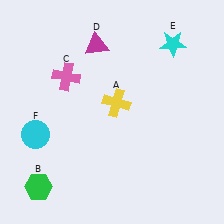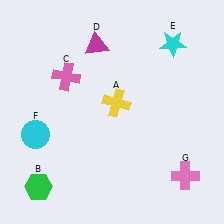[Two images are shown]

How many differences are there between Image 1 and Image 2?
There is 1 difference between the two images.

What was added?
A pink cross (G) was added in Image 2.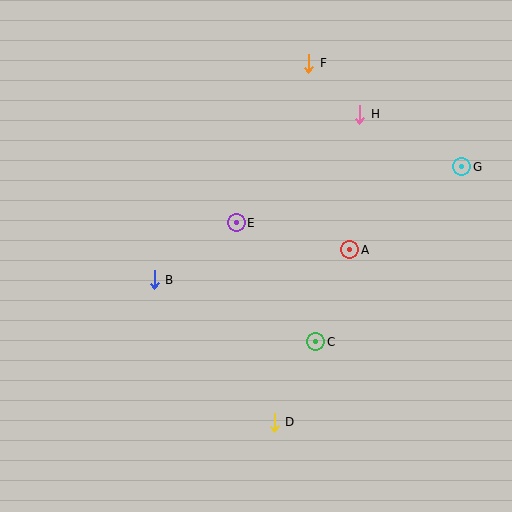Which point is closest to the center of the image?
Point E at (236, 223) is closest to the center.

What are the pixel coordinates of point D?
Point D is at (274, 422).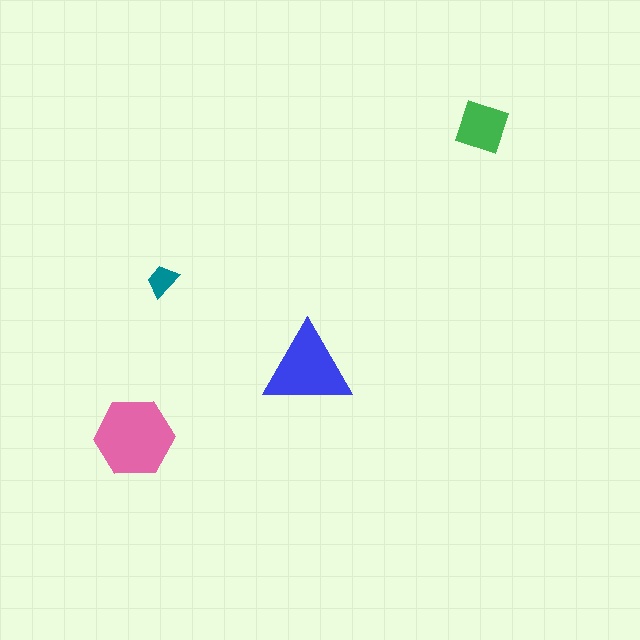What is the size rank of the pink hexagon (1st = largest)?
1st.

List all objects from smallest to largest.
The teal trapezoid, the green square, the blue triangle, the pink hexagon.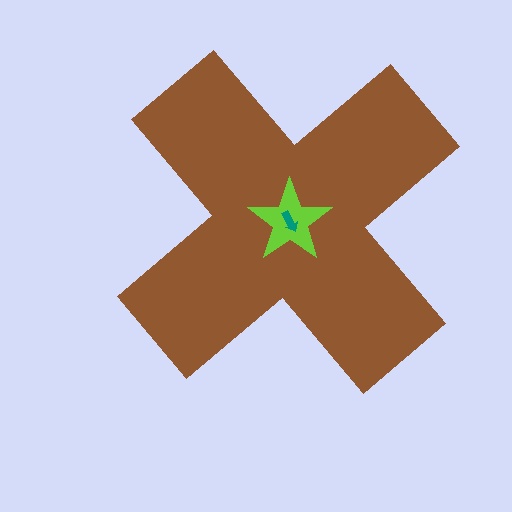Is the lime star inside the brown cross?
Yes.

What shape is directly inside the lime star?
The teal arrow.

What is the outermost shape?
The brown cross.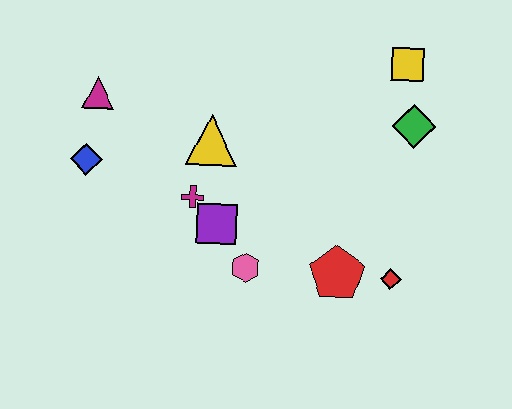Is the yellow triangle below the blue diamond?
No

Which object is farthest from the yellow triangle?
The red diamond is farthest from the yellow triangle.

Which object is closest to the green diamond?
The yellow square is closest to the green diamond.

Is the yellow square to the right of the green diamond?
No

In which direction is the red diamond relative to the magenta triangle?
The red diamond is to the right of the magenta triangle.